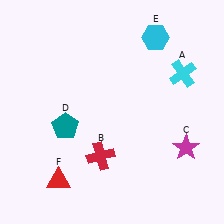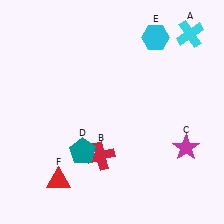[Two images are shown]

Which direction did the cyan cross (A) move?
The cyan cross (A) moved up.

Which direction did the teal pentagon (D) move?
The teal pentagon (D) moved down.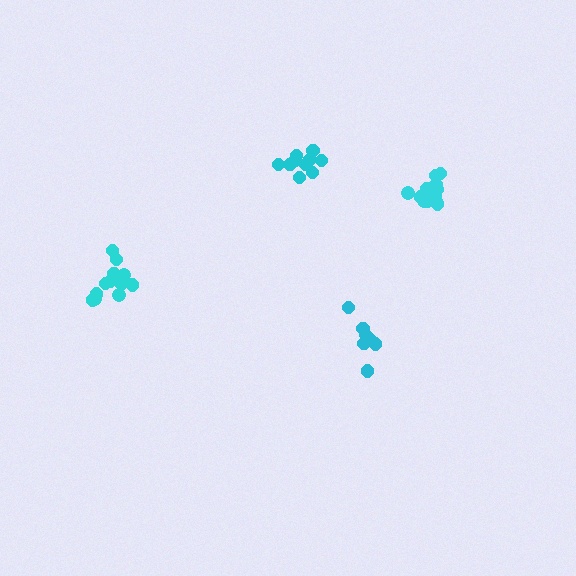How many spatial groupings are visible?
There are 4 spatial groupings.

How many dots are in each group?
Group 1: 14 dots, Group 2: 14 dots, Group 3: 10 dots, Group 4: 8 dots (46 total).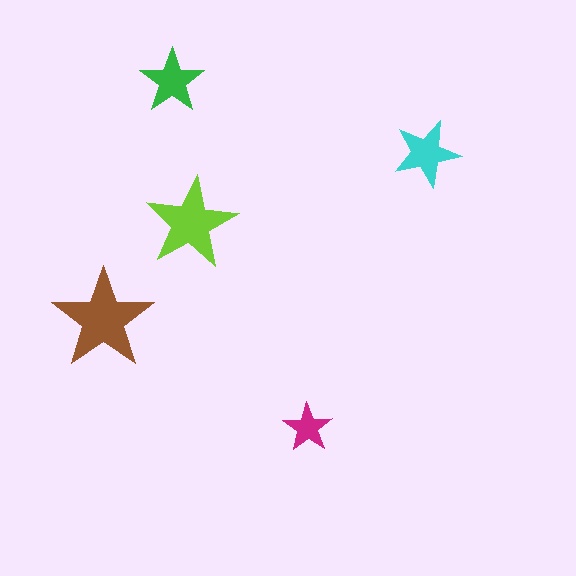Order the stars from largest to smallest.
the brown one, the lime one, the cyan one, the green one, the magenta one.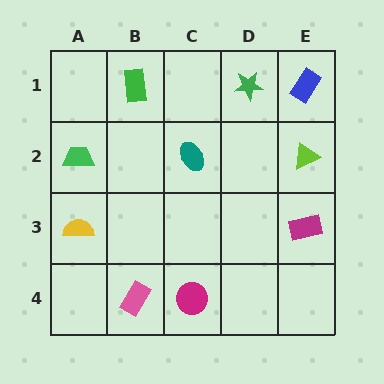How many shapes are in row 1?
3 shapes.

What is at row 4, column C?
A magenta circle.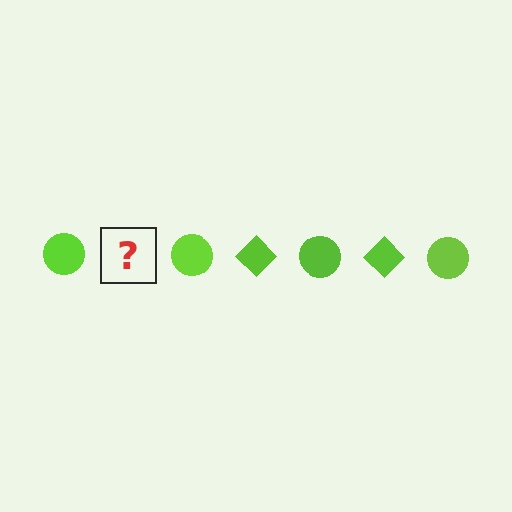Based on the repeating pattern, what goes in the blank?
The blank should be a lime diamond.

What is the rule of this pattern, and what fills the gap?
The rule is that the pattern cycles through circle, diamond shapes in lime. The gap should be filled with a lime diamond.